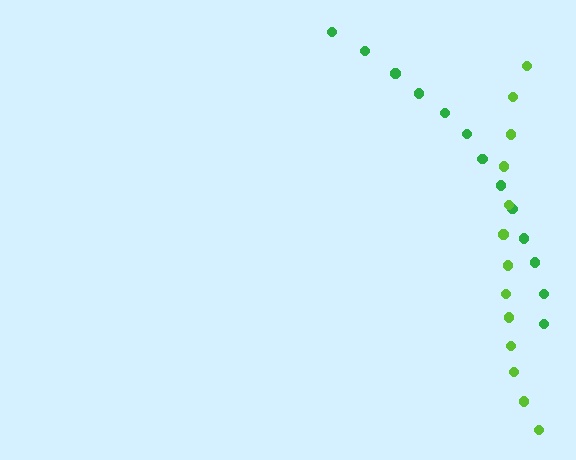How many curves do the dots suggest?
There are 2 distinct paths.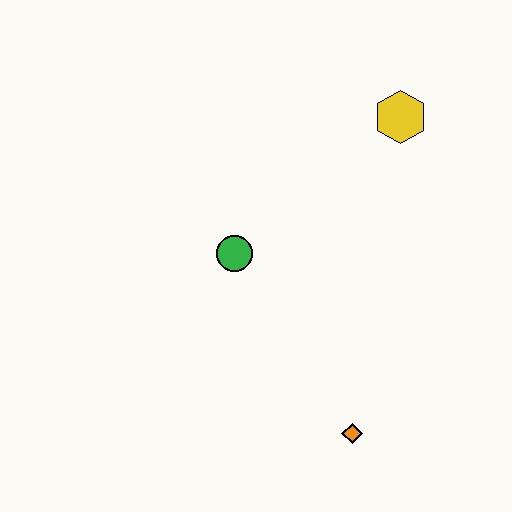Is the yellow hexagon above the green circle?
Yes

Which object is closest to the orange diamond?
The green circle is closest to the orange diamond.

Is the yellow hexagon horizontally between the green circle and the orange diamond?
No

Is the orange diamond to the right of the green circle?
Yes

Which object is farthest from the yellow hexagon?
The orange diamond is farthest from the yellow hexagon.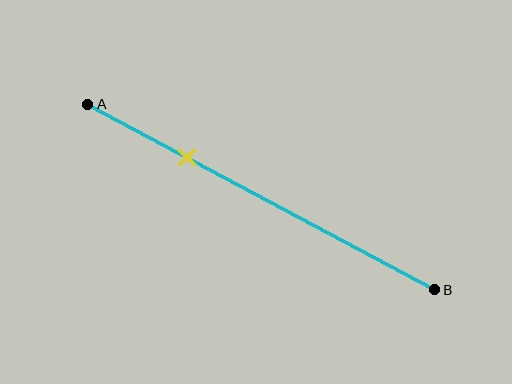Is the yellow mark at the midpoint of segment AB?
No, the mark is at about 30% from A, not at the 50% midpoint.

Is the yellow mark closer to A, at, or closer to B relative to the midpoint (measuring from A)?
The yellow mark is closer to point A than the midpoint of segment AB.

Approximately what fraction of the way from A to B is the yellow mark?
The yellow mark is approximately 30% of the way from A to B.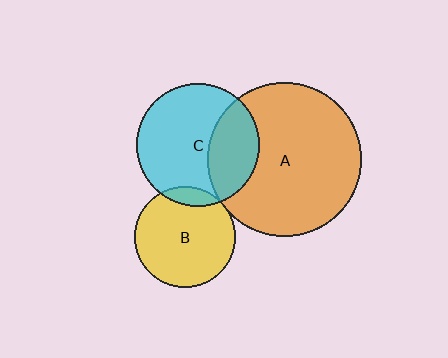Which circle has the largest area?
Circle A (orange).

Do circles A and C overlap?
Yes.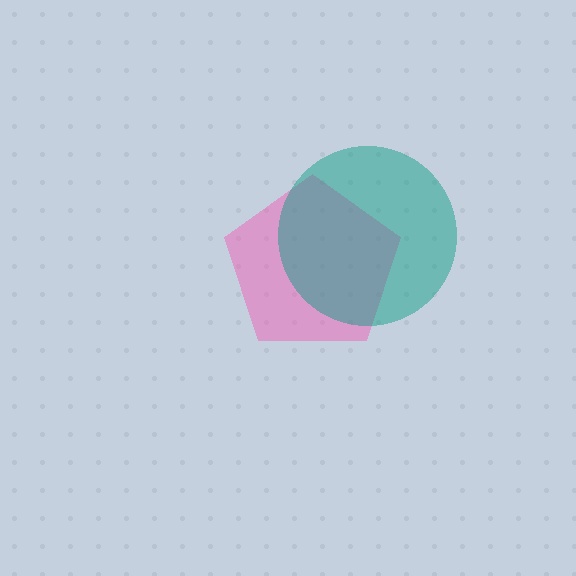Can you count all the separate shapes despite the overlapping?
Yes, there are 2 separate shapes.